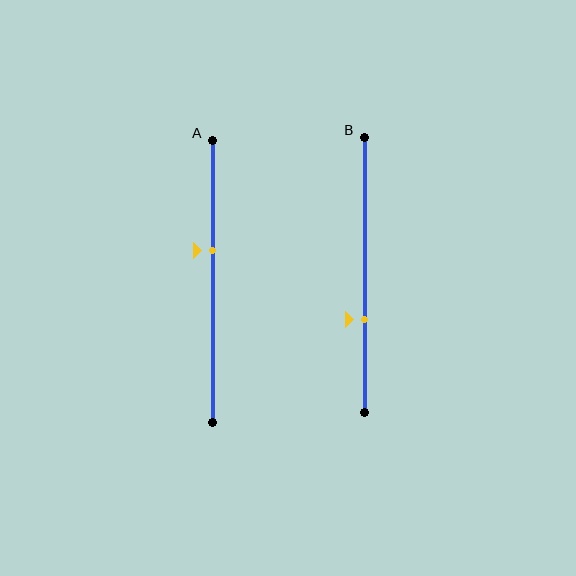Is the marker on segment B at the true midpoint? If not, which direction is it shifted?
No, the marker on segment B is shifted downward by about 16% of the segment length.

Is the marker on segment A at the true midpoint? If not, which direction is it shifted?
No, the marker on segment A is shifted upward by about 11% of the segment length.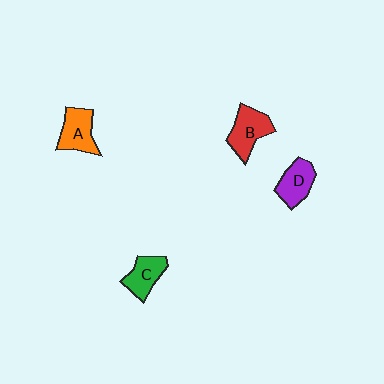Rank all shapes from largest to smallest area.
From largest to smallest: B (red), A (orange), D (purple), C (green).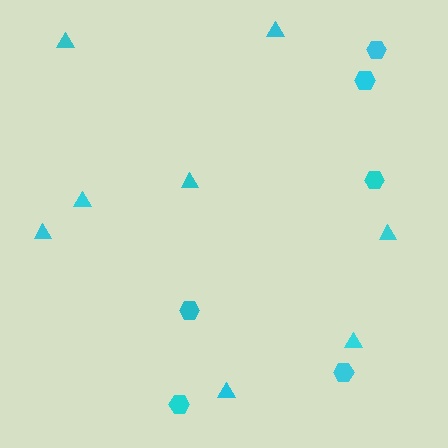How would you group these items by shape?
There are 2 groups: one group of triangles (8) and one group of hexagons (6).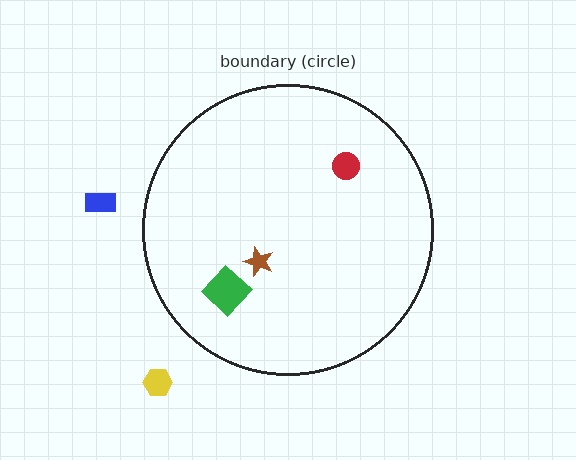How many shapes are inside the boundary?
3 inside, 2 outside.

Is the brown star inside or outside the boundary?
Inside.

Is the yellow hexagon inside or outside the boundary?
Outside.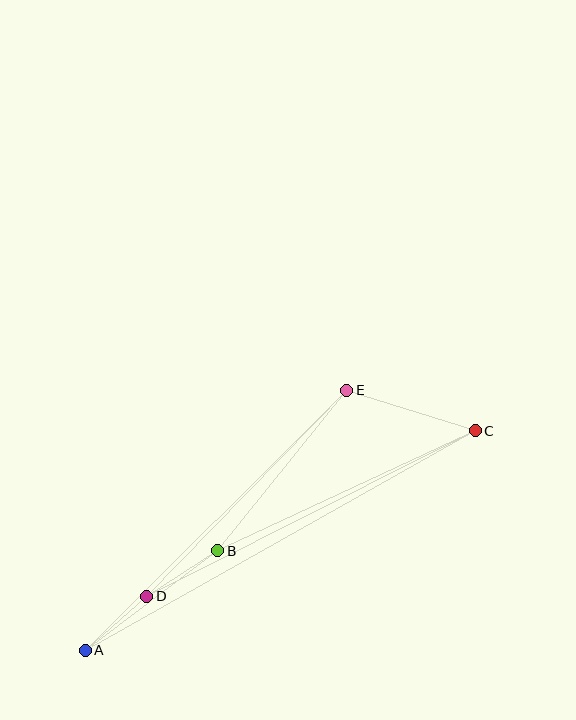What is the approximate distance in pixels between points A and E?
The distance between A and E is approximately 369 pixels.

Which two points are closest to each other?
Points A and D are closest to each other.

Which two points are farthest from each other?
Points A and C are farthest from each other.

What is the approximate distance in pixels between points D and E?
The distance between D and E is approximately 287 pixels.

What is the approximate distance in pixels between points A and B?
The distance between A and B is approximately 166 pixels.